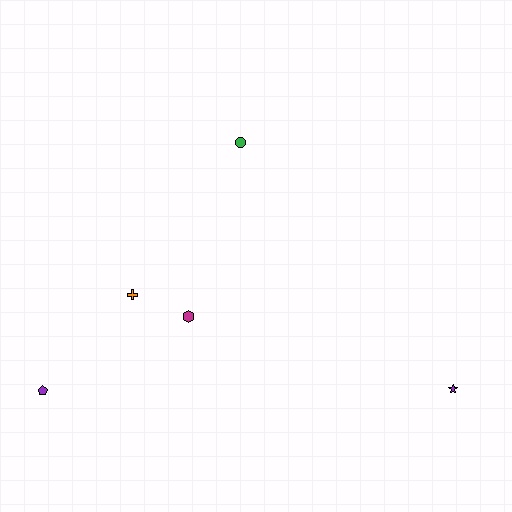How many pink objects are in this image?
There are no pink objects.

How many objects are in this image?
There are 5 objects.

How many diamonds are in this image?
There are no diamonds.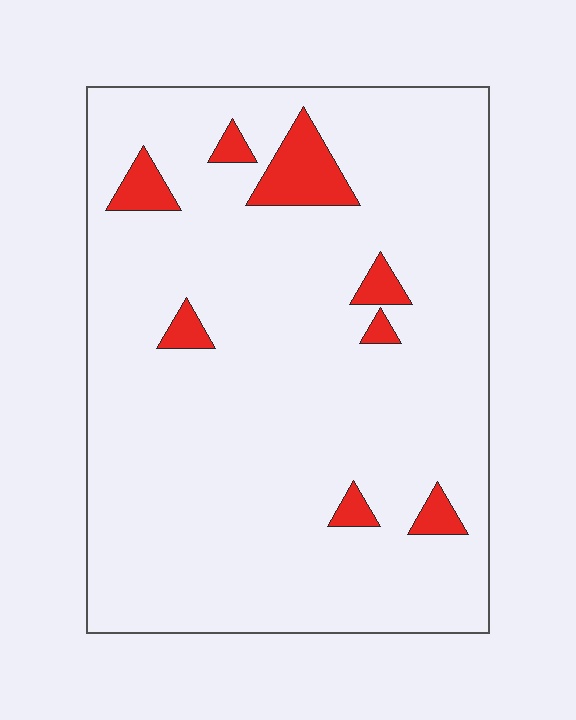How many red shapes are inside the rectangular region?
8.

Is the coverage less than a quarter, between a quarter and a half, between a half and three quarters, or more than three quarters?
Less than a quarter.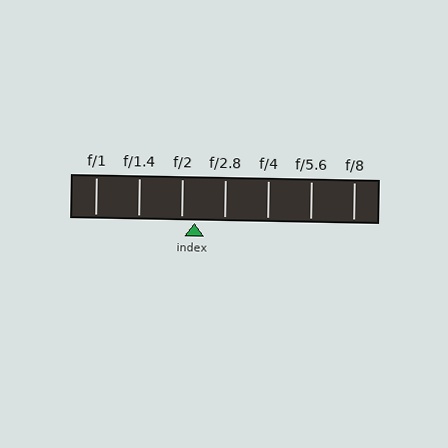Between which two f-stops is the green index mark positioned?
The index mark is between f/2 and f/2.8.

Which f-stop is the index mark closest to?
The index mark is closest to f/2.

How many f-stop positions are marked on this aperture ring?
There are 7 f-stop positions marked.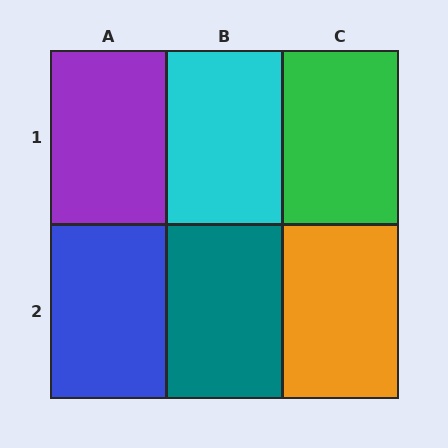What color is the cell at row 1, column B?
Cyan.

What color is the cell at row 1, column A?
Purple.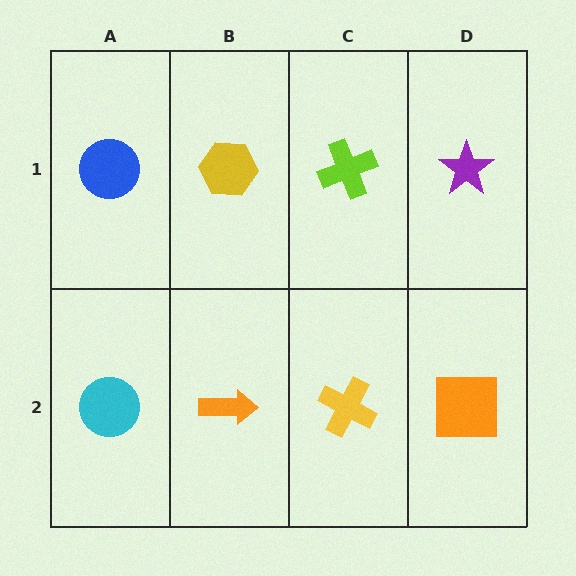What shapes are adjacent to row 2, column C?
A lime cross (row 1, column C), an orange arrow (row 2, column B), an orange square (row 2, column D).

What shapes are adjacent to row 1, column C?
A yellow cross (row 2, column C), a yellow hexagon (row 1, column B), a purple star (row 1, column D).